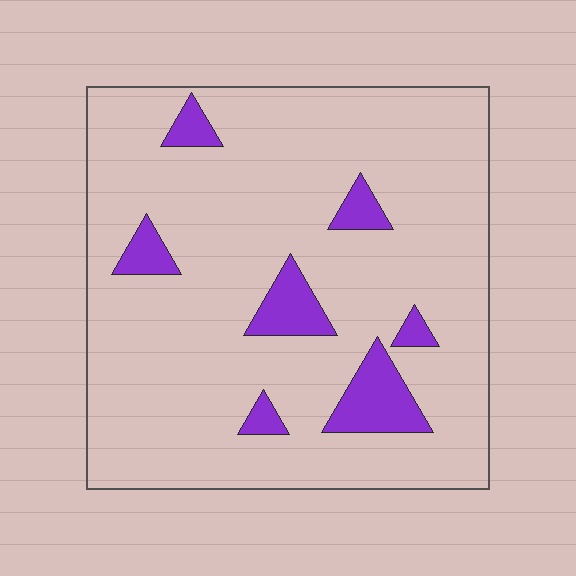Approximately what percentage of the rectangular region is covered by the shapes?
Approximately 10%.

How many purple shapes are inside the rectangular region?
7.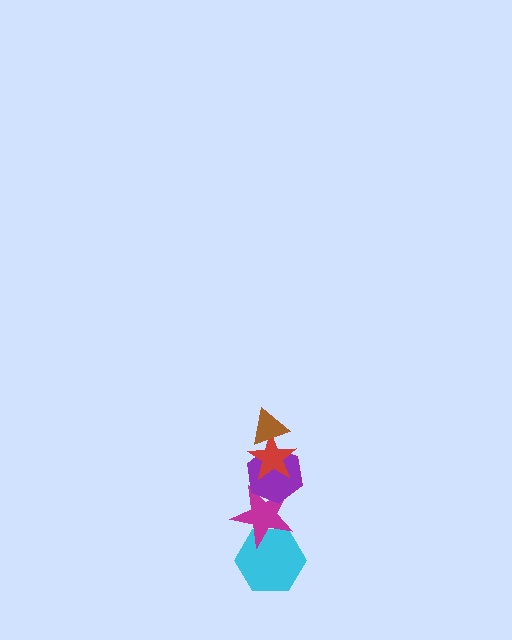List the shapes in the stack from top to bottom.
From top to bottom: the brown triangle, the red star, the purple hexagon, the magenta star, the cyan hexagon.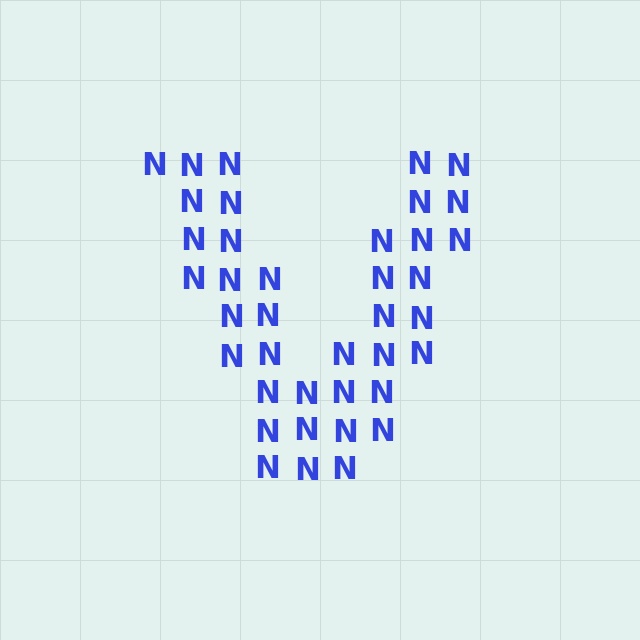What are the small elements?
The small elements are letter N's.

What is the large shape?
The large shape is the letter V.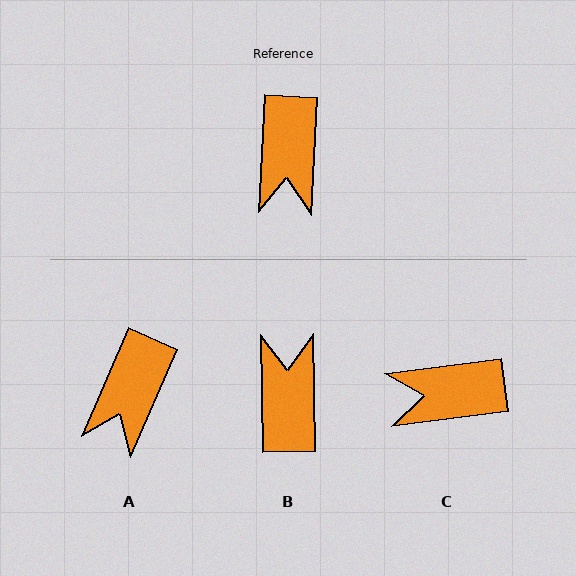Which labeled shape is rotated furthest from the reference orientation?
B, about 176 degrees away.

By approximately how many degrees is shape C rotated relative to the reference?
Approximately 80 degrees clockwise.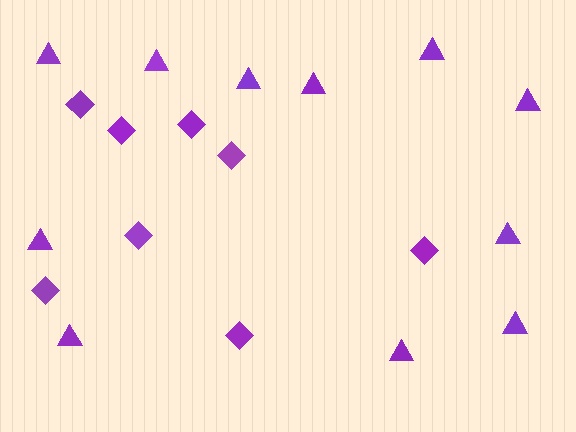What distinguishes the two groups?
There are 2 groups: one group of diamonds (8) and one group of triangles (11).